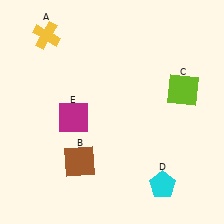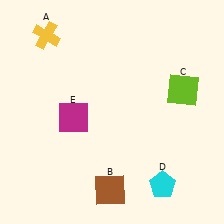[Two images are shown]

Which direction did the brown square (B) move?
The brown square (B) moved right.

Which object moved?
The brown square (B) moved right.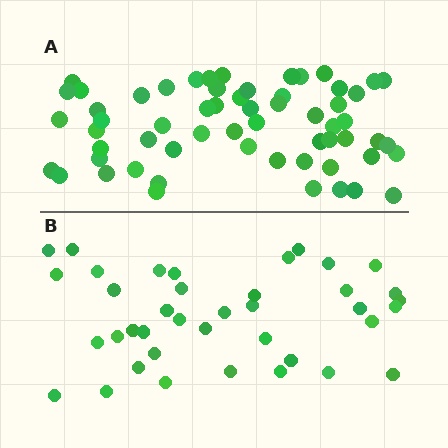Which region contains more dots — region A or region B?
Region A (the top region) has more dots.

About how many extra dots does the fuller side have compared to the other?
Region A has approximately 20 more dots than region B.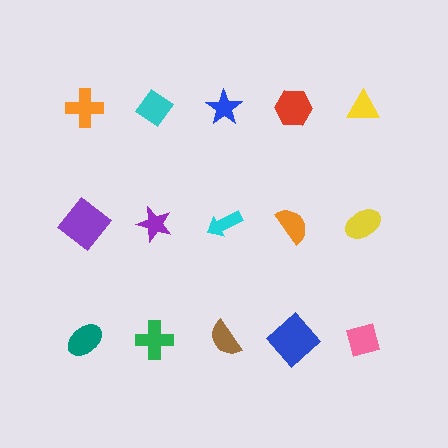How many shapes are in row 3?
5 shapes.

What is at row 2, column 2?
A purple star.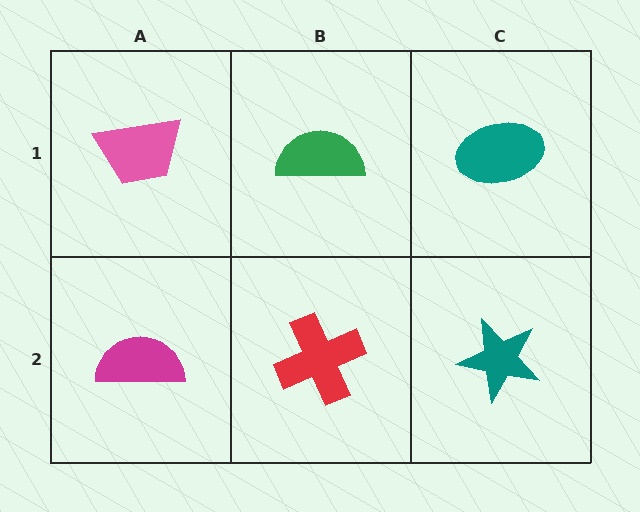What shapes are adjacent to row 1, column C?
A teal star (row 2, column C), a green semicircle (row 1, column B).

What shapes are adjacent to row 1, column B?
A red cross (row 2, column B), a pink trapezoid (row 1, column A), a teal ellipse (row 1, column C).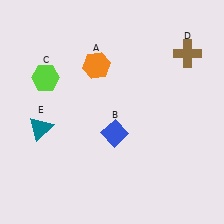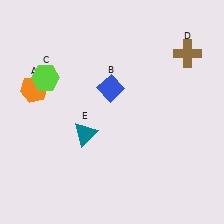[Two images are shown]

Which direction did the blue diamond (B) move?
The blue diamond (B) moved up.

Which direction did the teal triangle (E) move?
The teal triangle (E) moved right.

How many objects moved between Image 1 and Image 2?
3 objects moved between the two images.